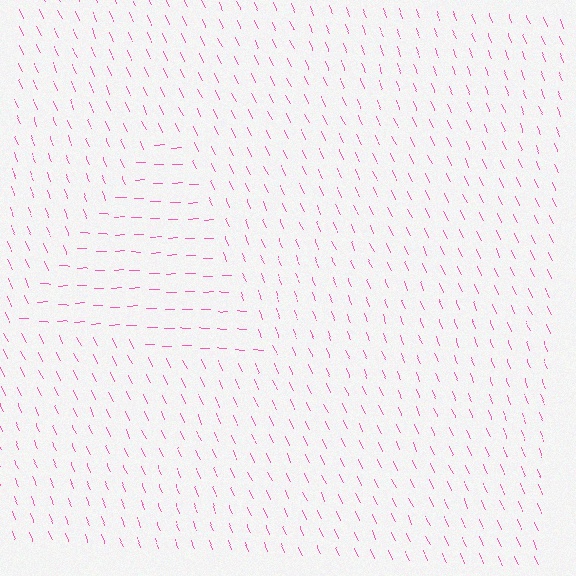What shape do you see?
I see a triangle.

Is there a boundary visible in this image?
Yes, there is a texture boundary formed by a change in line orientation.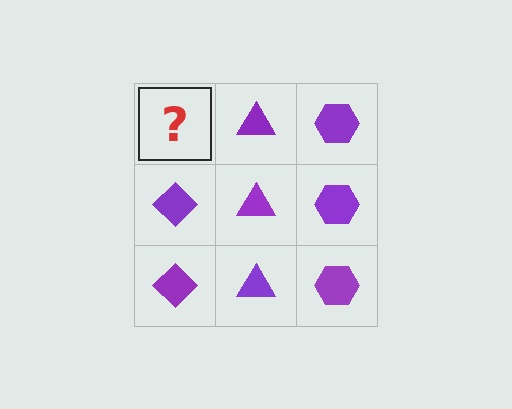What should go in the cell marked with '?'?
The missing cell should contain a purple diamond.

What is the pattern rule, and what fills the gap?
The rule is that each column has a consistent shape. The gap should be filled with a purple diamond.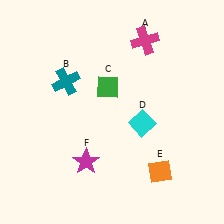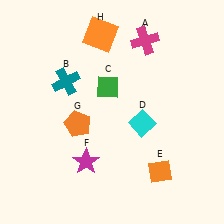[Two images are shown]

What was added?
An orange pentagon (G), an orange square (H) were added in Image 2.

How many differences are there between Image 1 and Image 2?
There are 2 differences between the two images.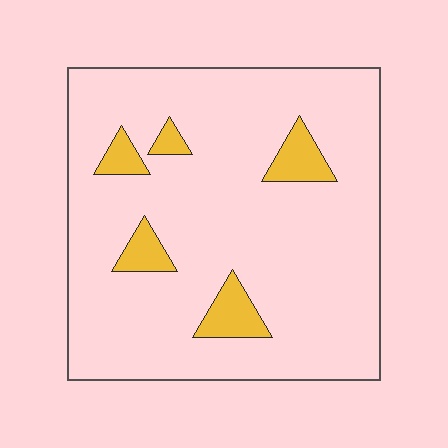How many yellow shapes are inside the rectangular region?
5.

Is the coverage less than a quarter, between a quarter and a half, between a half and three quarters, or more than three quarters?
Less than a quarter.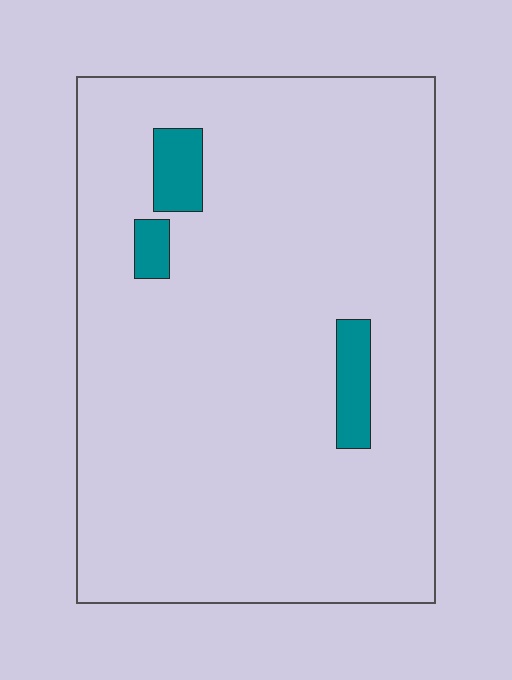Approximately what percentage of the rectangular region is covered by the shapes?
Approximately 5%.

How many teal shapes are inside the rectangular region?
3.